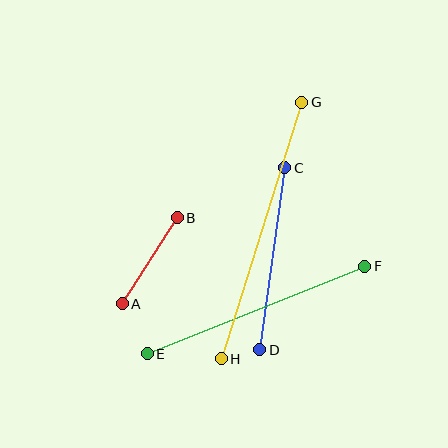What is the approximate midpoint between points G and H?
The midpoint is at approximately (261, 231) pixels.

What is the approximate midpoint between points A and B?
The midpoint is at approximately (150, 261) pixels.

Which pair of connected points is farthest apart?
Points G and H are farthest apart.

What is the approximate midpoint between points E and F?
The midpoint is at approximately (256, 310) pixels.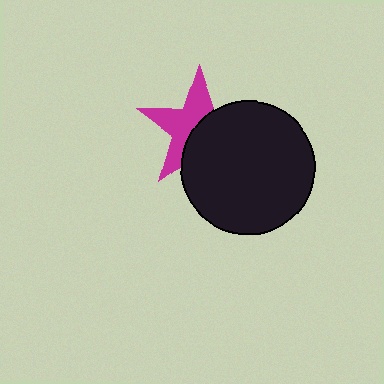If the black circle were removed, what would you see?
You would see the complete magenta star.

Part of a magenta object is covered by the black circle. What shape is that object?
It is a star.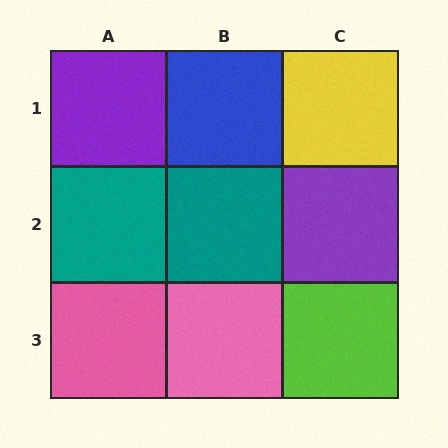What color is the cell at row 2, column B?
Teal.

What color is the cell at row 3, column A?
Pink.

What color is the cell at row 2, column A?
Teal.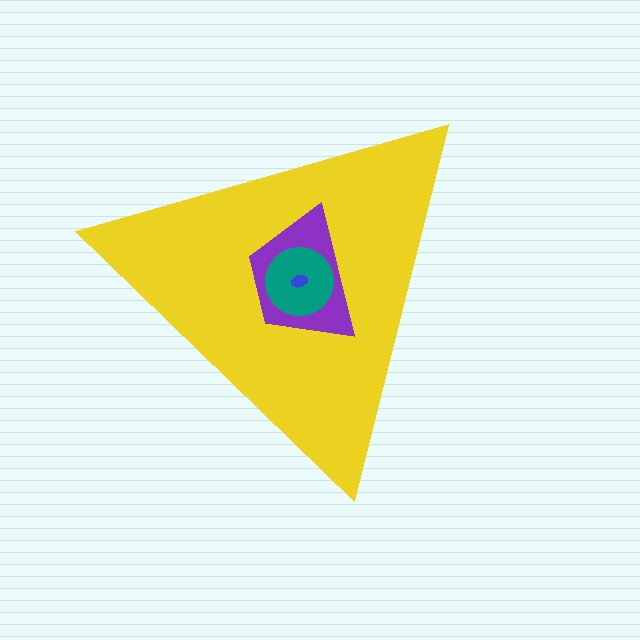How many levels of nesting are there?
4.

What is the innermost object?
The blue ellipse.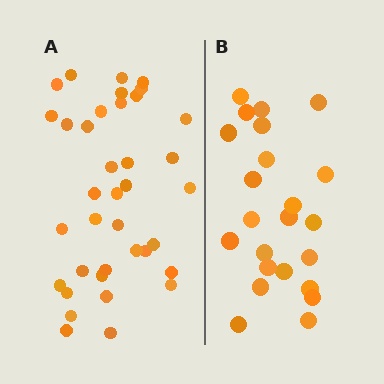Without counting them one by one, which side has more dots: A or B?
Region A (the left region) has more dots.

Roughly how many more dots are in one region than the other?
Region A has approximately 15 more dots than region B.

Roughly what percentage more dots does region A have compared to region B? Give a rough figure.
About 60% more.